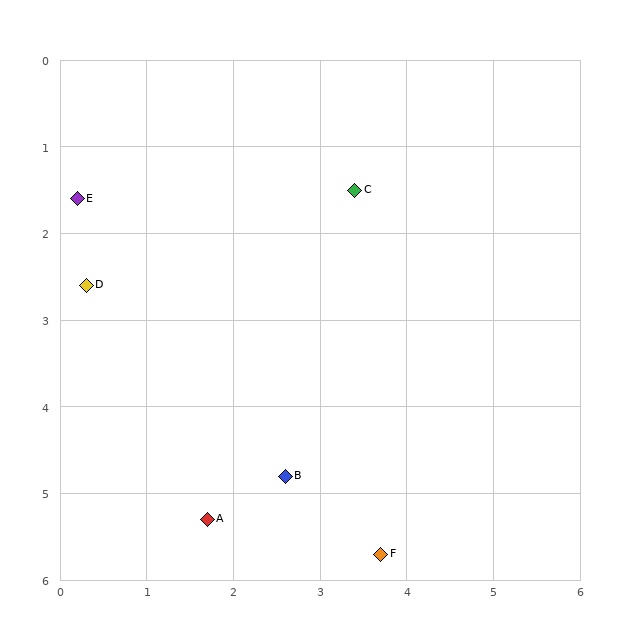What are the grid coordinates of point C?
Point C is at approximately (3.4, 1.5).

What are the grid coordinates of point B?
Point B is at approximately (2.6, 4.8).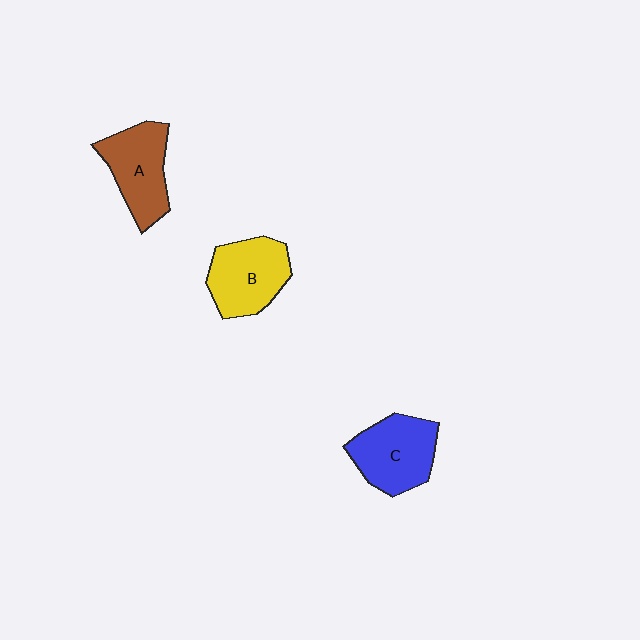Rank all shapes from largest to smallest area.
From largest to smallest: C (blue), B (yellow), A (brown).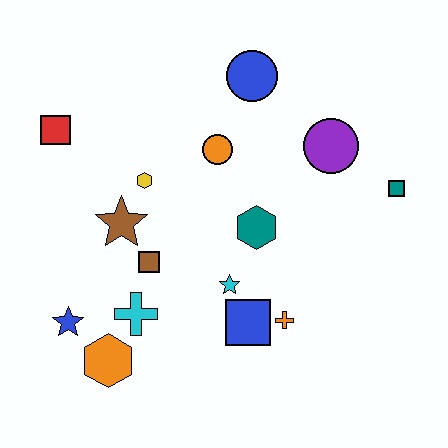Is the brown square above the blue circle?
No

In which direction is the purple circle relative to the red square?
The purple circle is to the right of the red square.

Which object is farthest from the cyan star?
The red square is farthest from the cyan star.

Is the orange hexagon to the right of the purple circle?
No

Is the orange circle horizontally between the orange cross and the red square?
Yes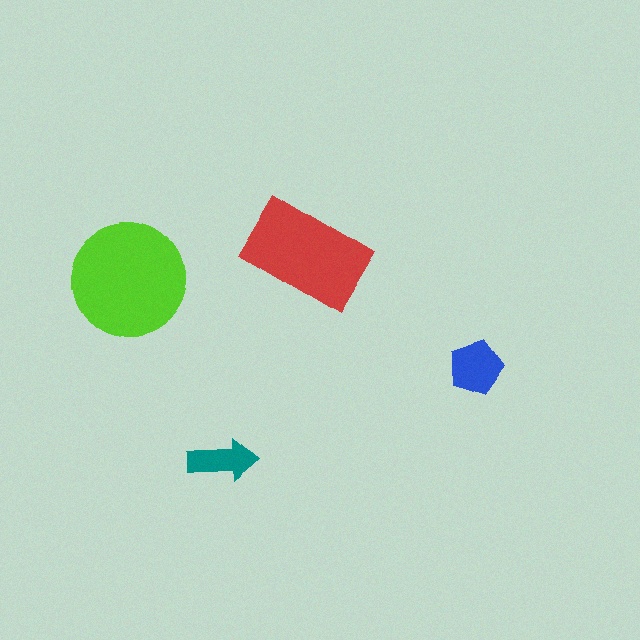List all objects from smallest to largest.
The teal arrow, the blue pentagon, the red rectangle, the lime circle.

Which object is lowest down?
The teal arrow is bottommost.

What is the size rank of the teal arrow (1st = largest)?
4th.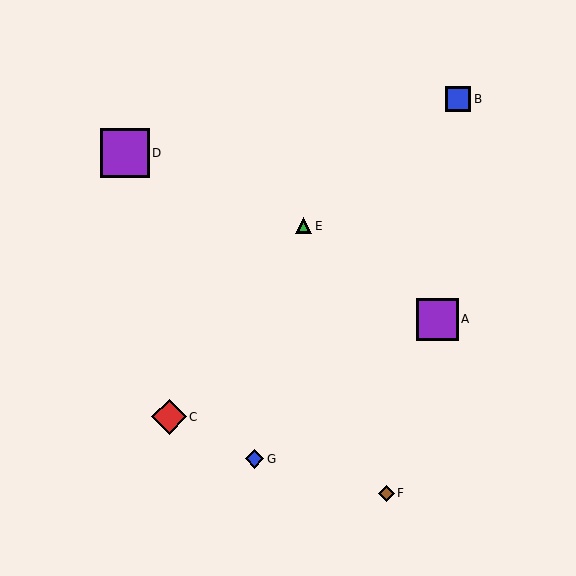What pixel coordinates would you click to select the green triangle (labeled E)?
Click at (303, 226) to select the green triangle E.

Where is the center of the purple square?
The center of the purple square is at (437, 319).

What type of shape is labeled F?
Shape F is a brown diamond.